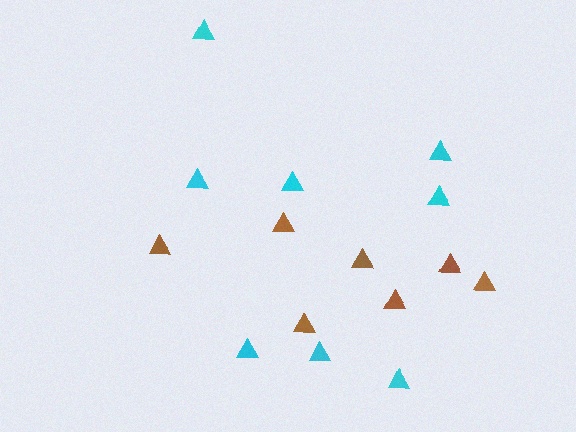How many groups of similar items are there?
There are 2 groups: one group of brown triangles (7) and one group of cyan triangles (8).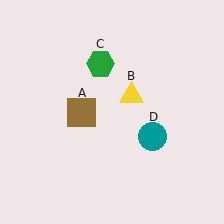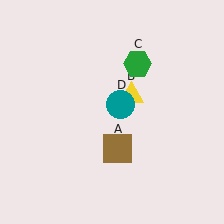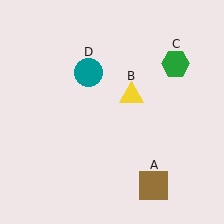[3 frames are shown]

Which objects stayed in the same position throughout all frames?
Yellow triangle (object B) remained stationary.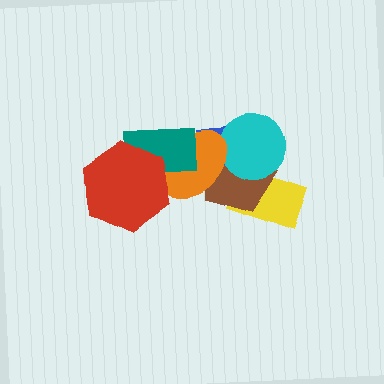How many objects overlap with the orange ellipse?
5 objects overlap with the orange ellipse.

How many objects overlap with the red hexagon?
2 objects overlap with the red hexagon.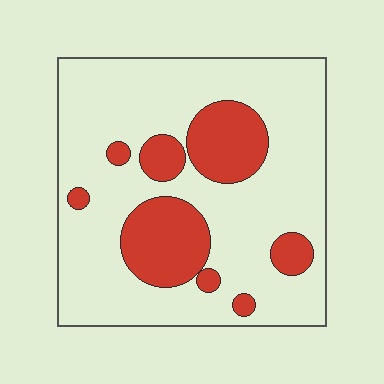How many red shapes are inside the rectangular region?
8.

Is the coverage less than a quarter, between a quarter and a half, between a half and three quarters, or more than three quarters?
Less than a quarter.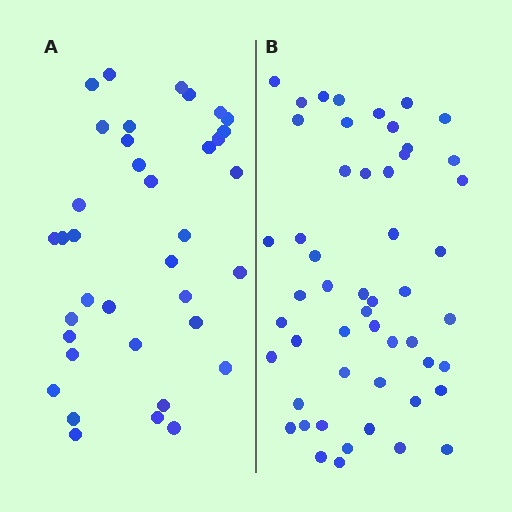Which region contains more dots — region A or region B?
Region B (the right region) has more dots.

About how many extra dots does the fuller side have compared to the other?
Region B has approximately 15 more dots than region A.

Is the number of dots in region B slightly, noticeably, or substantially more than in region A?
Region B has noticeably more, but not dramatically so. The ratio is roughly 1.4 to 1.